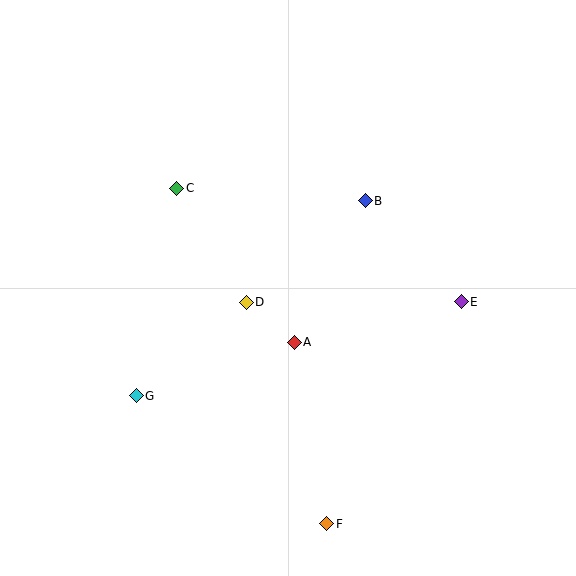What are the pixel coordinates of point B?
Point B is at (365, 201).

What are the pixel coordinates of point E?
Point E is at (461, 302).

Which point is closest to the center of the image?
Point D at (246, 302) is closest to the center.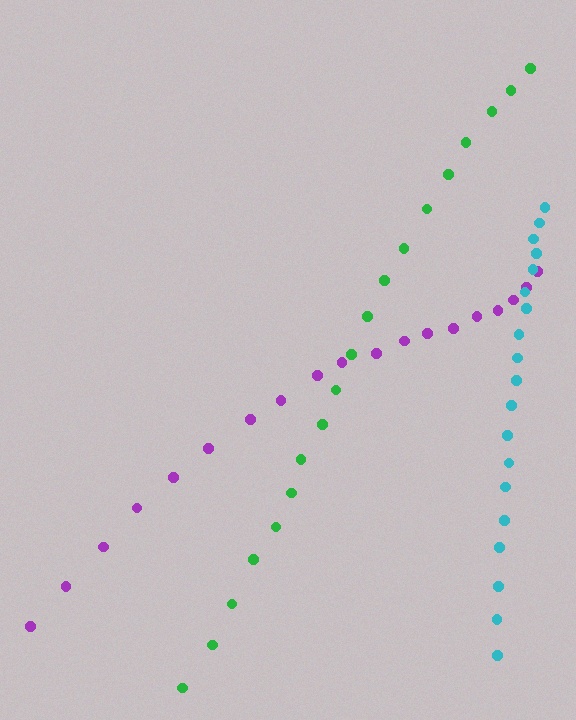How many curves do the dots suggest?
There are 3 distinct paths.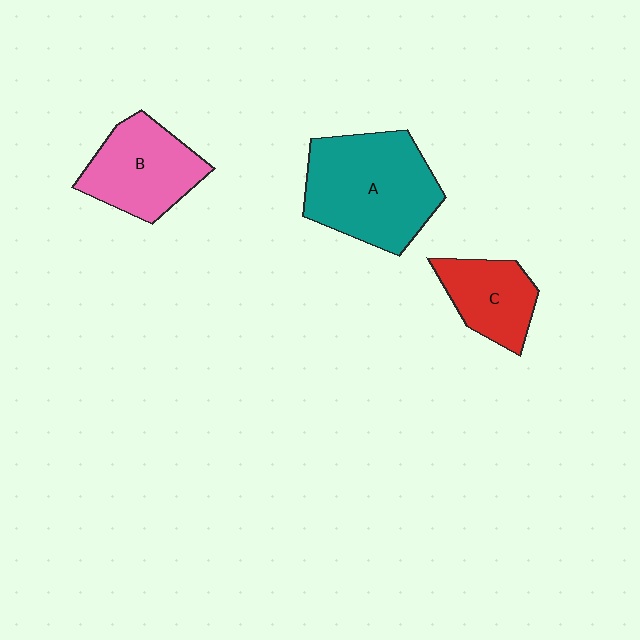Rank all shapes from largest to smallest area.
From largest to smallest: A (teal), B (pink), C (red).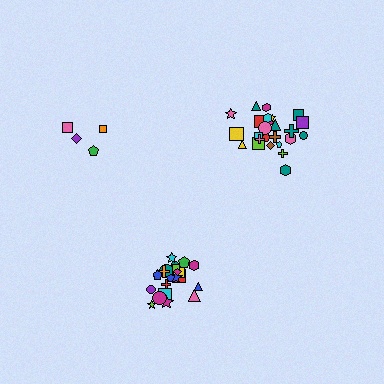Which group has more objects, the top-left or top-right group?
The top-right group.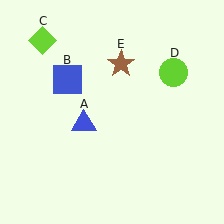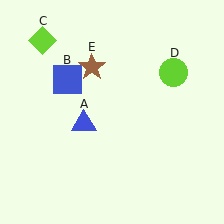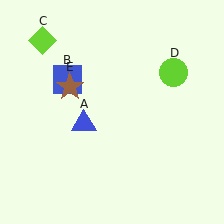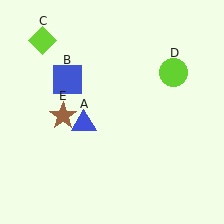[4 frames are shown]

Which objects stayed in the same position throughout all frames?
Blue triangle (object A) and blue square (object B) and lime diamond (object C) and lime circle (object D) remained stationary.